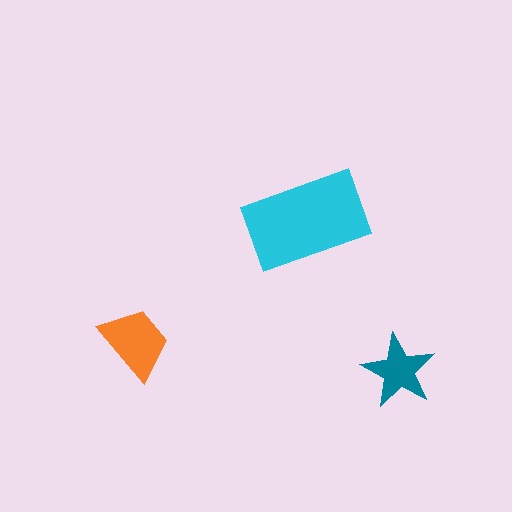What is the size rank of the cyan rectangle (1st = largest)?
1st.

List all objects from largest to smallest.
The cyan rectangle, the orange trapezoid, the teal star.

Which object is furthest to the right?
The teal star is rightmost.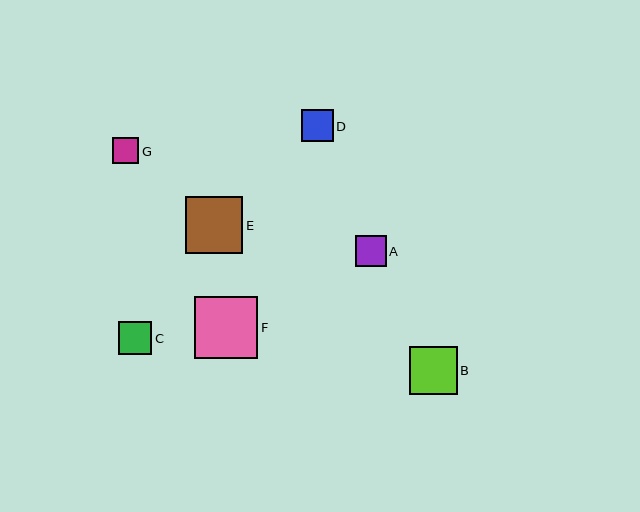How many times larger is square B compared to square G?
Square B is approximately 1.8 times the size of square G.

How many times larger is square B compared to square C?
Square B is approximately 1.4 times the size of square C.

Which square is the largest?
Square F is the largest with a size of approximately 63 pixels.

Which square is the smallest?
Square G is the smallest with a size of approximately 26 pixels.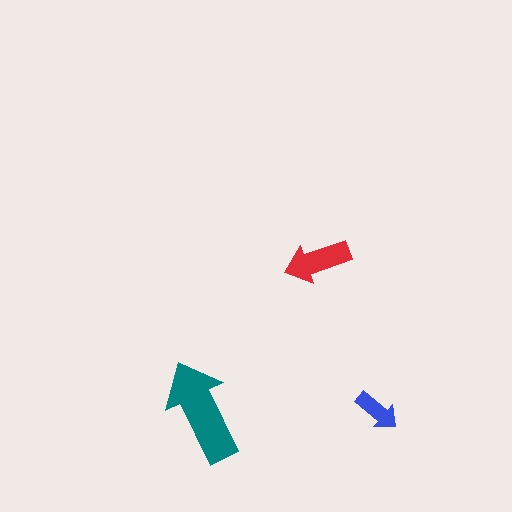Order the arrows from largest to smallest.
the teal one, the red one, the blue one.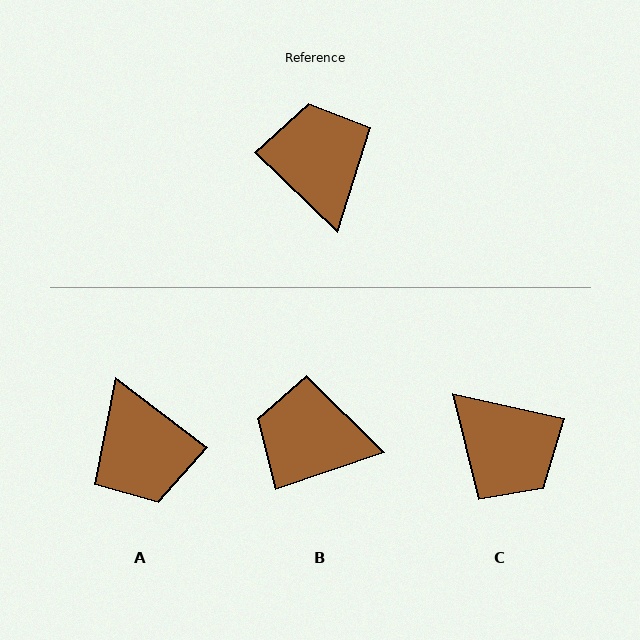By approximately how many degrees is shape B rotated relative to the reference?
Approximately 62 degrees counter-clockwise.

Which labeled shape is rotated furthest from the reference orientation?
A, about 174 degrees away.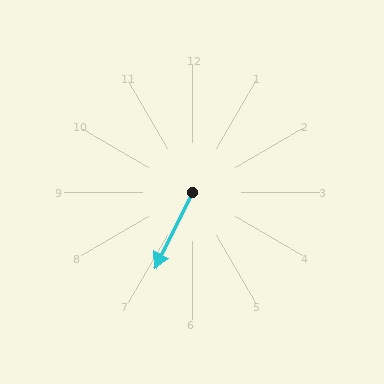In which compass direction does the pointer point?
Southwest.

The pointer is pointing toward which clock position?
Roughly 7 o'clock.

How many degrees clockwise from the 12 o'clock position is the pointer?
Approximately 206 degrees.